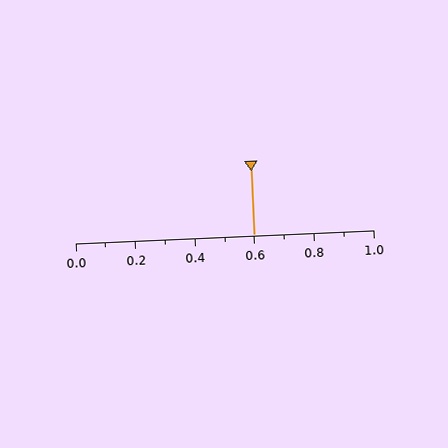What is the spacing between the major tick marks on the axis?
The major ticks are spaced 0.2 apart.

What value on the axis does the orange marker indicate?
The marker indicates approximately 0.6.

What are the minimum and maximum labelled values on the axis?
The axis runs from 0.0 to 1.0.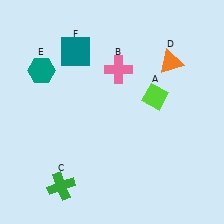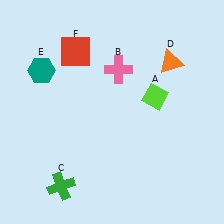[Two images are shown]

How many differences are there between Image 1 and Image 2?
There is 1 difference between the two images.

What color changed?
The square (F) changed from teal in Image 1 to red in Image 2.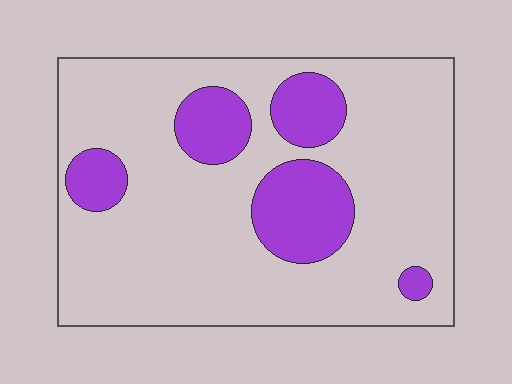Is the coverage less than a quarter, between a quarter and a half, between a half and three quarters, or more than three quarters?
Less than a quarter.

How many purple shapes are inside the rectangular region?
5.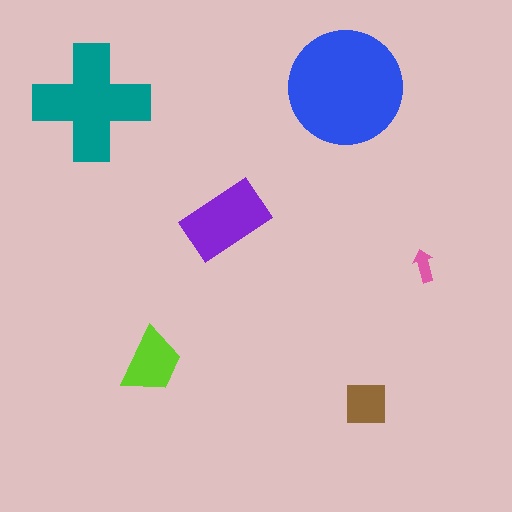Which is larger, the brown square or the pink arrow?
The brown square.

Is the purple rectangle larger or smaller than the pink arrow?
Larger.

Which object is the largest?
The blue circle.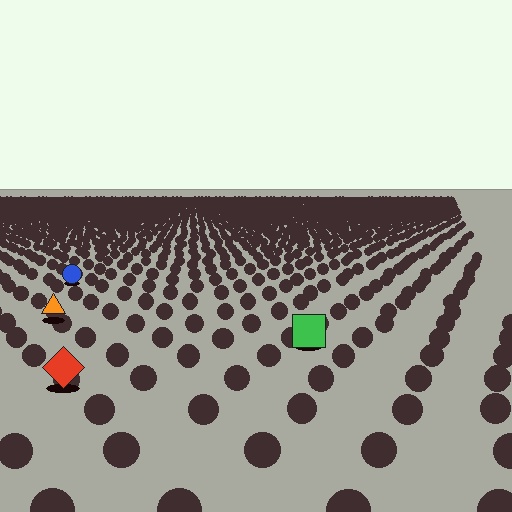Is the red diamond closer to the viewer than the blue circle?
Yes. The red diamond is closer — you can tell from the texture gradient: the ground texture is coarser near it.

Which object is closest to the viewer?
The red diamond is closest. The texture marks near it are larger and more spread out.